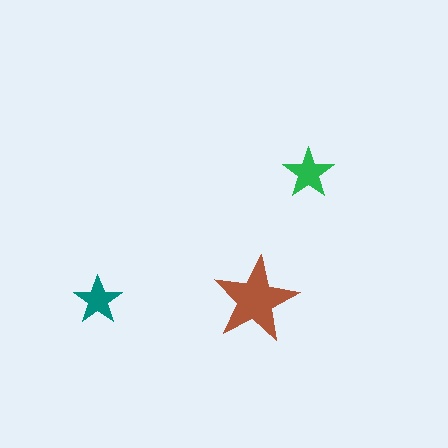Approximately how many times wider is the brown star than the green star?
About 1.5 times wider.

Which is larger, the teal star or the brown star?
The brown one.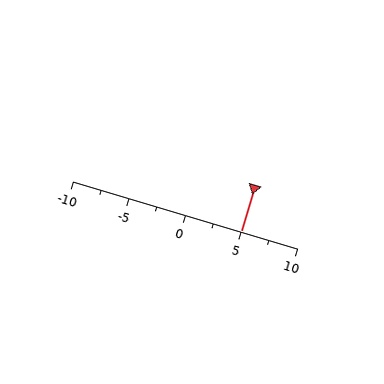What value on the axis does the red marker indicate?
The marker indicates approximately 5.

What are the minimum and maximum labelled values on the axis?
The axis runs from -10 to 10.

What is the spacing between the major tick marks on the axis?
The major ticks are spaced 5 apart.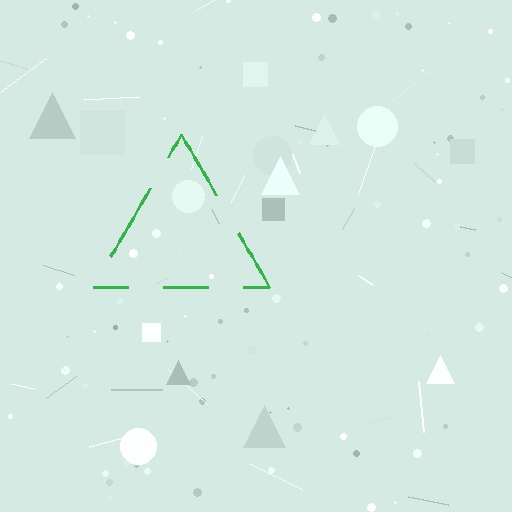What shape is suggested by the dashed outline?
The dashed outline suggests a triangle.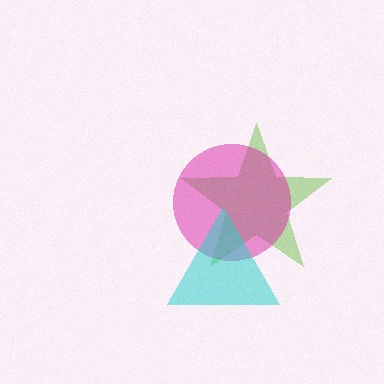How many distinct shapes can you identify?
There are 3 distinct shapes: a lime star, a magenta circle, a cyan triangle.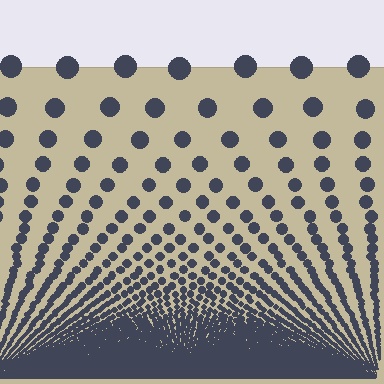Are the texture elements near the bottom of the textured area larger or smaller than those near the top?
Smaller. The gradient is inverted — elements near the bottom are smaller and denser.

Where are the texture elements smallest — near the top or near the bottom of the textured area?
Near the bottom.